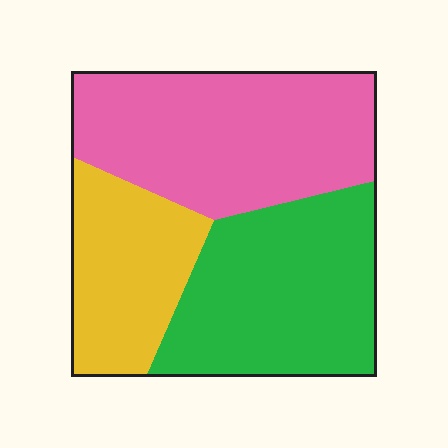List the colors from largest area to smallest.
From largest to smallest: pink, green, yellow.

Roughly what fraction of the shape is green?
Green takes up about three eighths (3/8) of the shape.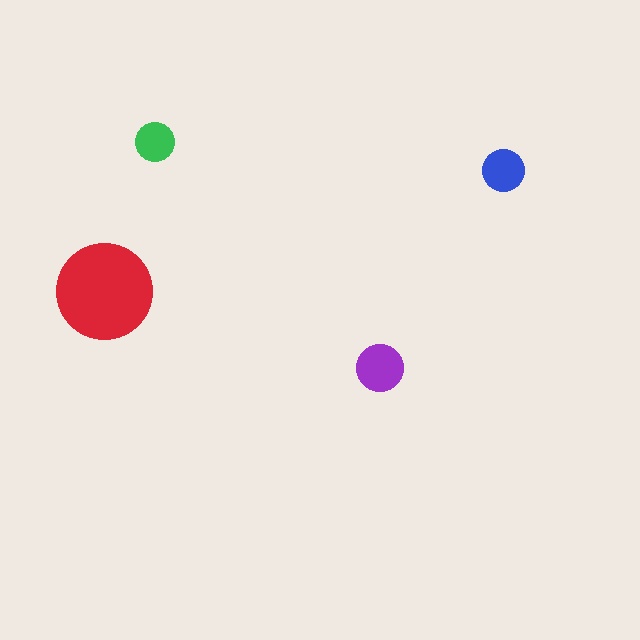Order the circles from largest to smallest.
the red one, the purple one, the blue one, the green one.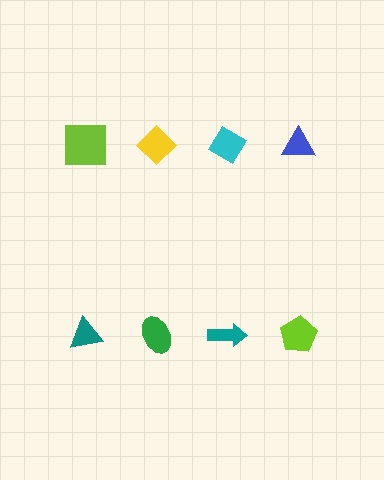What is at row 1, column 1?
A lime square.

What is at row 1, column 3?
A cyan diamond.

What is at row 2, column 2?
A green ellipse.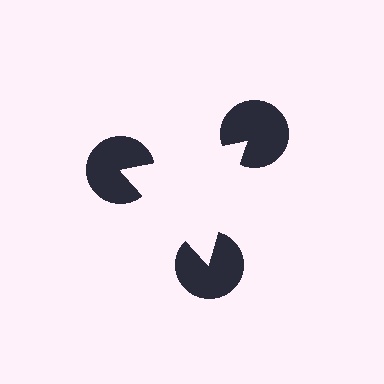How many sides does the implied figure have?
3 sides.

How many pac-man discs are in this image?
There are 3 — one at each vertex of the illusory triangle.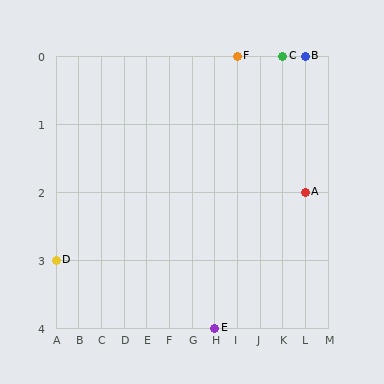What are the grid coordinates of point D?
Point D is at grid coordinates (A, 3).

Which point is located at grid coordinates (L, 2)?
Point A is at (L, 2).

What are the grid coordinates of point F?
Point F is at grid coordinates (I, 0).